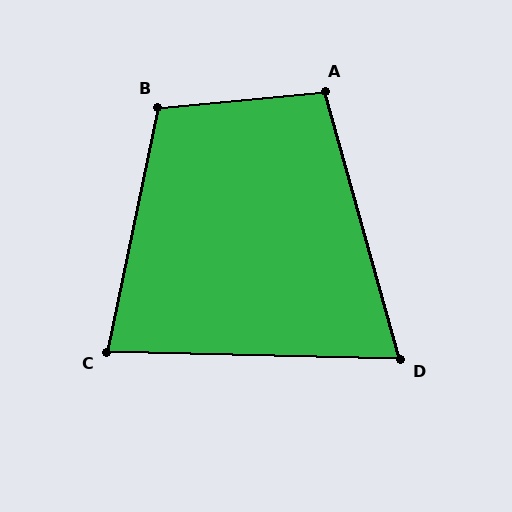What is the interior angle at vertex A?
Approximately 100 degrees (obtuse).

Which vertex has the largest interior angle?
B, at approximately 107 degrees.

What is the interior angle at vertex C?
Approximately 80 degrees (acute).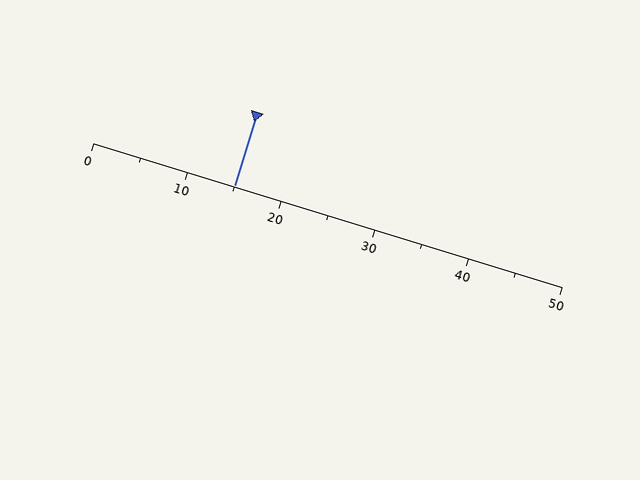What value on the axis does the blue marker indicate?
The marker indicates approximately 15.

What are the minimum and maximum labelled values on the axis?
The axis runs from 0 to 50.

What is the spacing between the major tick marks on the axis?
The major ticks are spaced 10 apart.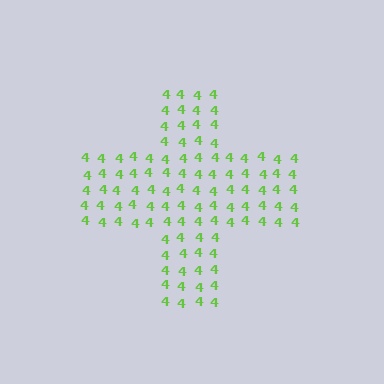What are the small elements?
The small elements are digit 4's.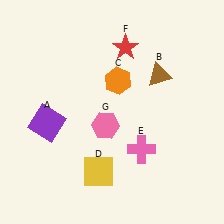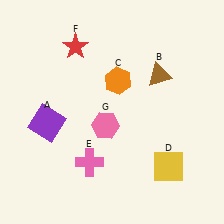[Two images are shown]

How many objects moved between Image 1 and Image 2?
3 objects moved between the two images.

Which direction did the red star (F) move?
The red star (F) moved left.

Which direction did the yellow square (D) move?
The yellow square (D) moved right.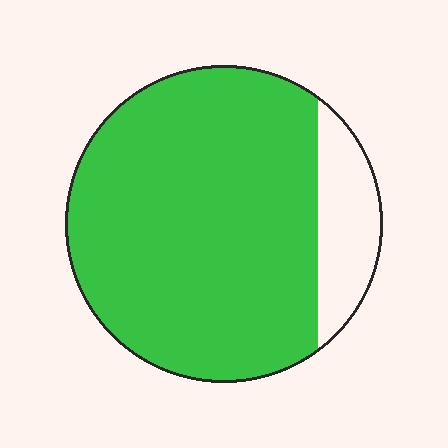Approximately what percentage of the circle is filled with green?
Approximately 85%.